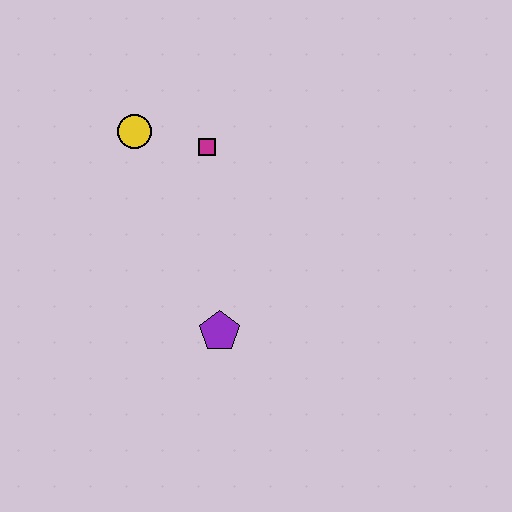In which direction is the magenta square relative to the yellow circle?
The magenta square is to the right of the yellow circle.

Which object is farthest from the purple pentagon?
The yellow circle is farthest from the purple pentagon.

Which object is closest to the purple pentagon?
The magenta square is closest to the purple pentagon.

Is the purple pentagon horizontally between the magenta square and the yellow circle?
No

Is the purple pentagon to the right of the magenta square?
Yes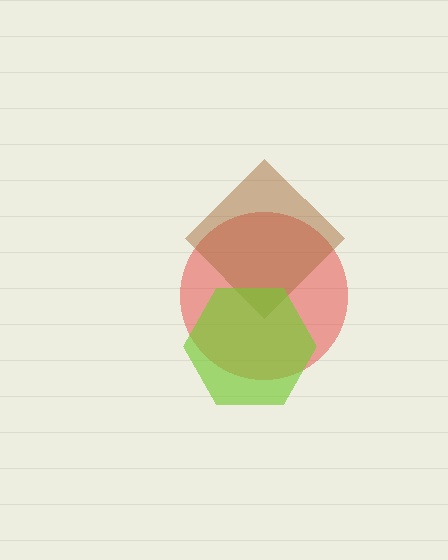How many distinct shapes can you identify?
There are 3 distinct shapes: a red circle, a brown diamond, a lime hexagon.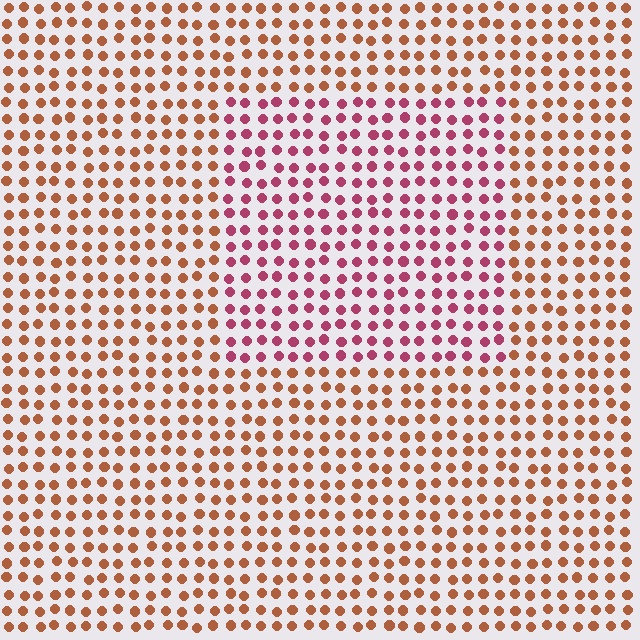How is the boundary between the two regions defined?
The boundary is defined purely by a slight shift in hue (about 42 degrees). Spacing, size, and orientation are identical on both sides.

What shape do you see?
I see a rectangle.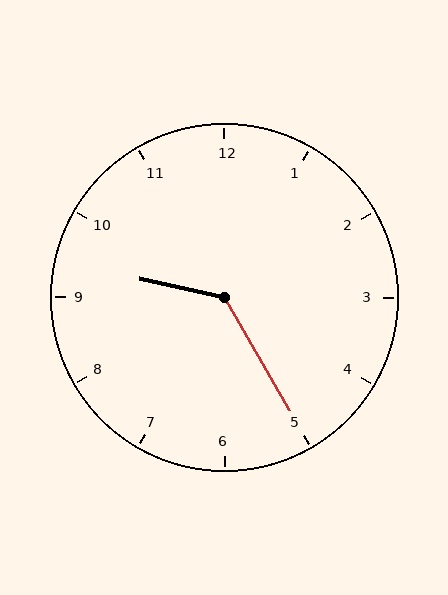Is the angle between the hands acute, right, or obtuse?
It is obtuse.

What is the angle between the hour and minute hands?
Approximately 132 degrees.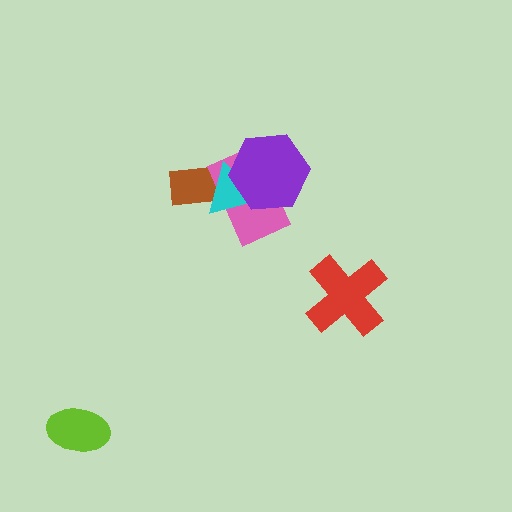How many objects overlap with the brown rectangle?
2 objects overlap with the brown rectangle.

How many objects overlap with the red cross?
0 objects overlap with the red cross.